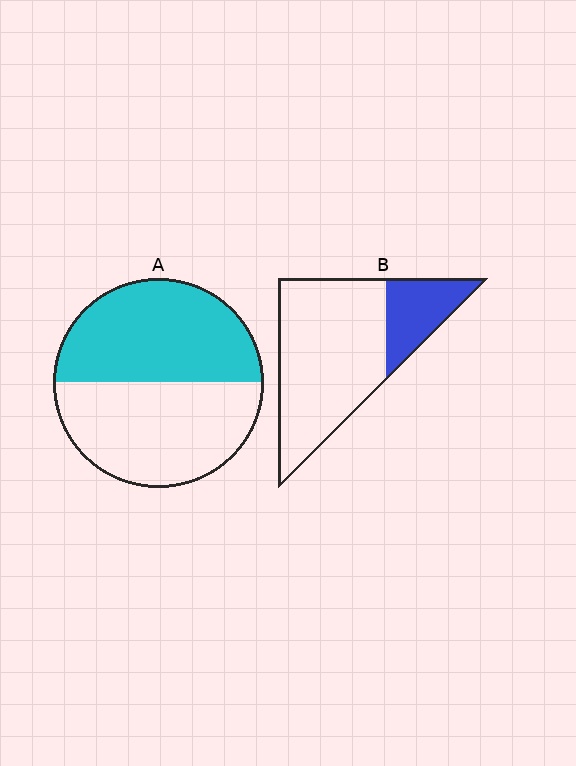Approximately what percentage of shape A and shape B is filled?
A is approximately 50% and B is approximately 25%.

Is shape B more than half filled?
No.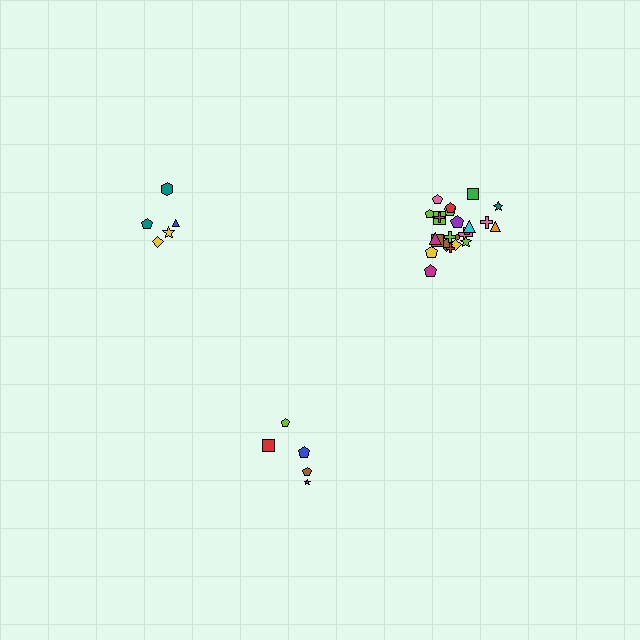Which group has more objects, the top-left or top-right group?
The top-right group.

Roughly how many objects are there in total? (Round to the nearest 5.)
Roughly 35 objects in total.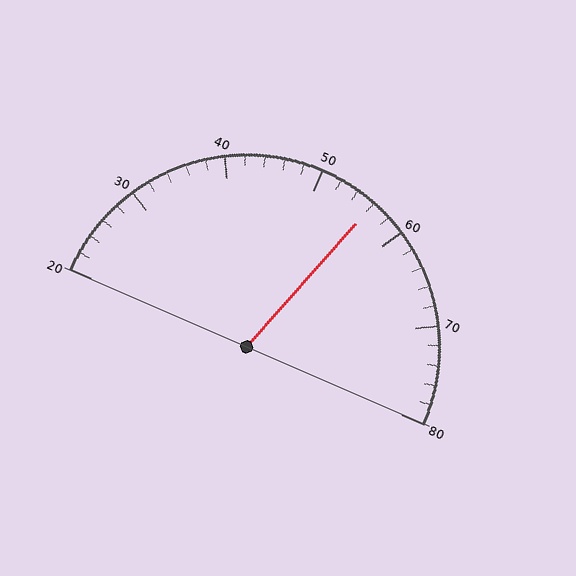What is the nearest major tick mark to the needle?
The nearest major tick mark is 60.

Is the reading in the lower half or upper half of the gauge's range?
The reading is in the upper half of the range (20 to 80).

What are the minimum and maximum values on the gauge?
The gauge ranges from 20 to 80.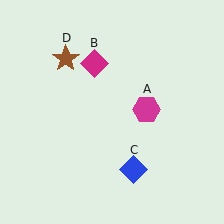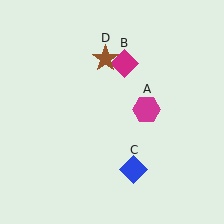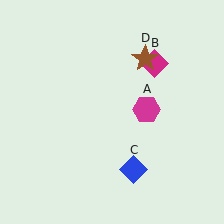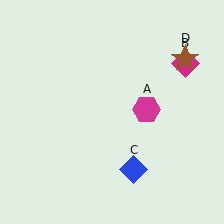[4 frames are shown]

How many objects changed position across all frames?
2 objects changed position: magenta diamond (object B), brown star (object D).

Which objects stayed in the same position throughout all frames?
Magenta hexagon (object A) and blue diamond (object C) remained stationary.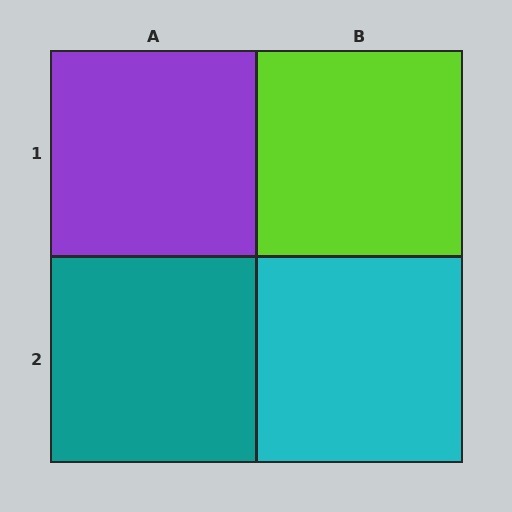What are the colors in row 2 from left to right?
Teal, cyan.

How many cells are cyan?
1 cell is cyan.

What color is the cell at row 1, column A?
Purple.